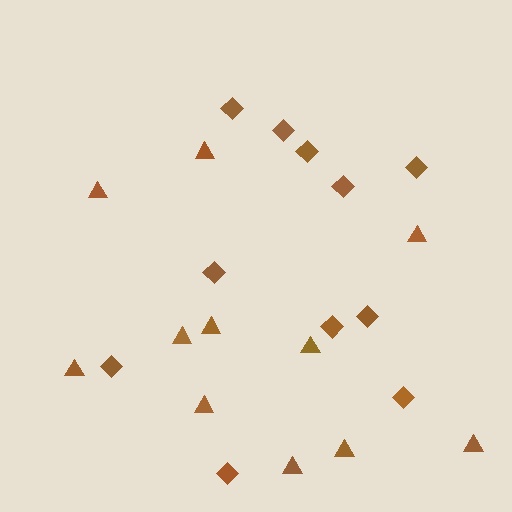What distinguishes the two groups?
There are 2 groups: one group of triangles (11) and one group of diamonds (11).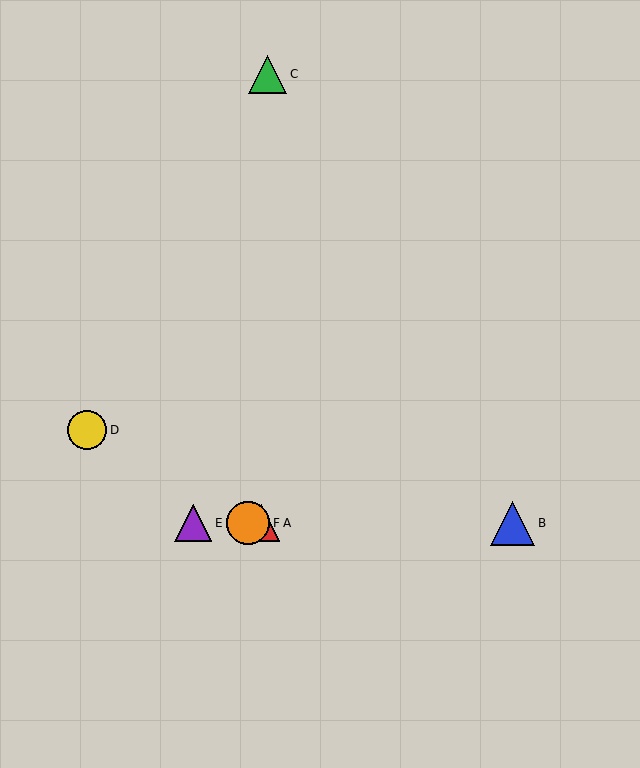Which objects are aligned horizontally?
Objects A, B, E, F are aligned horizontally.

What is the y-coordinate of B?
Object B is at y≈523.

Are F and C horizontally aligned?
No, F is at y≈523 and C is at y≈74.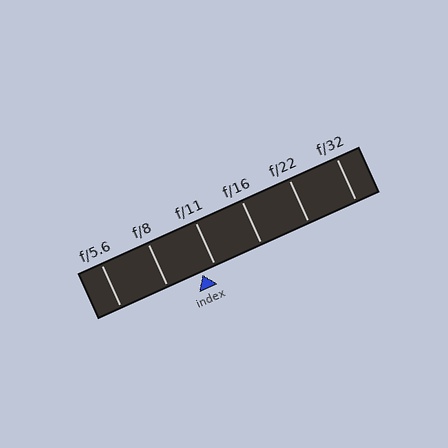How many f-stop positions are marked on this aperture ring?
There are 6 f-stop positions marked.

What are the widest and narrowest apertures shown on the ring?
The widest aperture shown is f/5.6 and the narrowest is f/32.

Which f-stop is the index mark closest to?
The index mark is closest to f/11.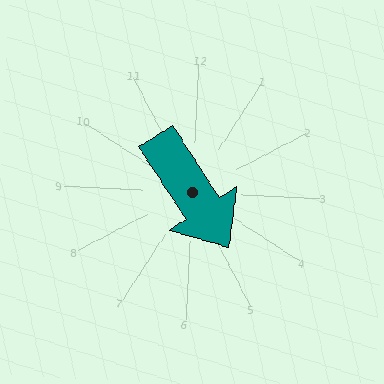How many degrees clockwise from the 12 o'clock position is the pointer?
Approximately 144 degrees.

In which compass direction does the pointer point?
Southeast.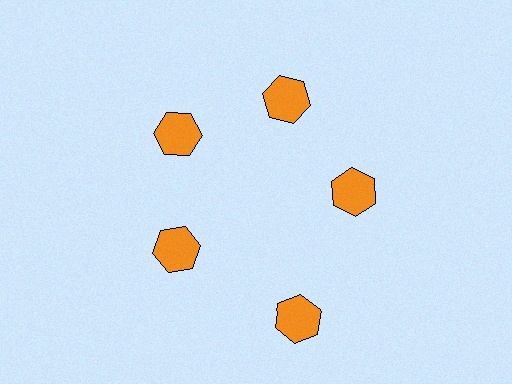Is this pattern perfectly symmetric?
No. The 5 orange hexagons are arranged in a ring, but one element near the 5 o'clock position is pushed outward from the center, breaking the 5-fold rotational symmetry.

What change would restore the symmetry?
The symmetry would be restored by moving it inward, back onto the ring so that all 5 hexagons sit at equal angles and equal distance from the center.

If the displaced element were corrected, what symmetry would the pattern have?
It would have 5-fold rotational symmetry — the pattern would map onto itself every 72 degrees.